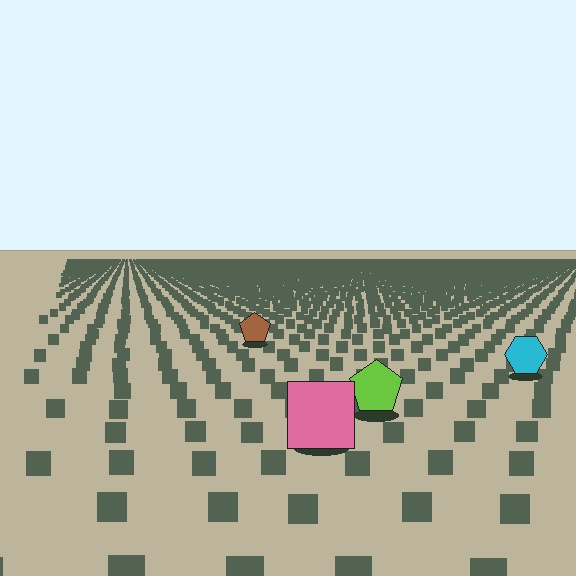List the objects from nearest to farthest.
From nearest to farthest: the pink square, the lime pentagon, the cyan hexagon, the brown pentagon.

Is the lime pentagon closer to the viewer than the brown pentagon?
Yes. The lime pentagon is closer — you can tell from the texture gradient: the ground texture is coarser near it.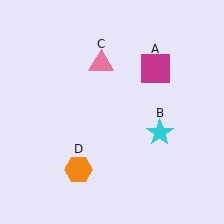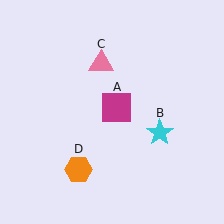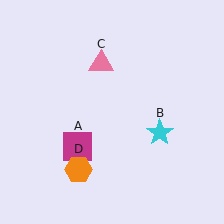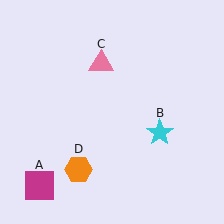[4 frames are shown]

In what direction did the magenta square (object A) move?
The magenta square (object A) moved down and to the left.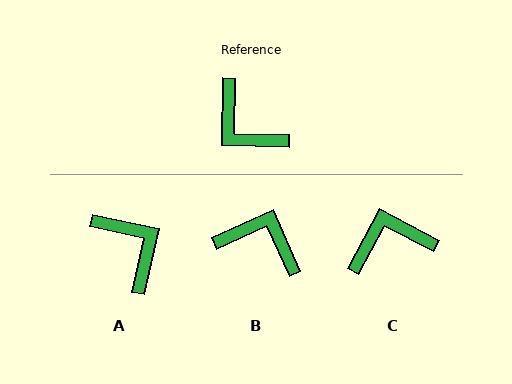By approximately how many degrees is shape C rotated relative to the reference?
Approximately 117 degrees clockwise.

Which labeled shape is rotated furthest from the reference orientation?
A, about 169 degrees away.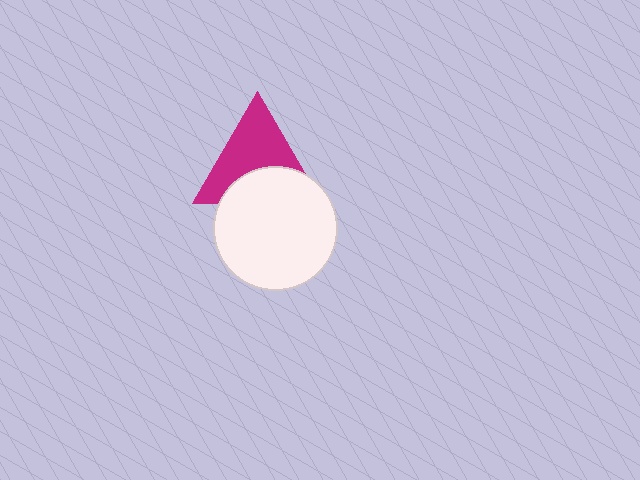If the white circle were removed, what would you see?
You would see the complete magenta triangle.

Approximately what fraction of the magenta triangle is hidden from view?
Roughly 39% of the magenta triangle is hidden behind the white circle.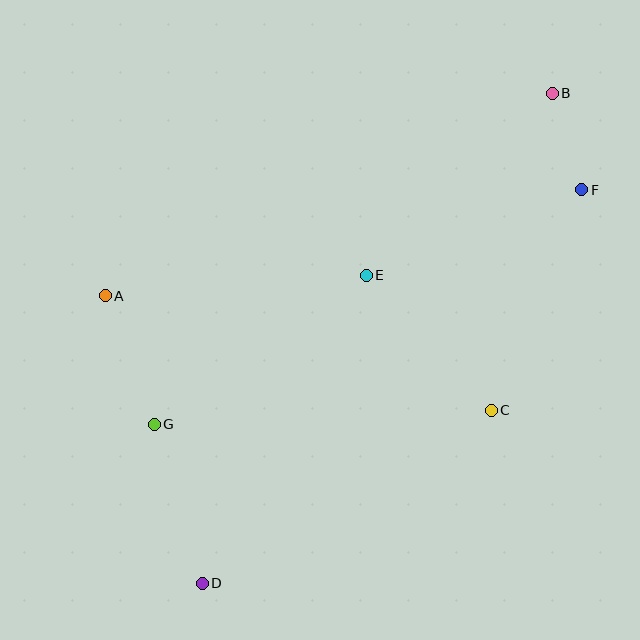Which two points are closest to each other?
Points B and F are closest to each other.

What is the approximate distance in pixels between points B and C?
The distance between B and C is approximately 323 pixels.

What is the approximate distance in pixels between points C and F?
The distance between C and F is approximately 238 pixels.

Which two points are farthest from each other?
Points B and D are farthest from each other.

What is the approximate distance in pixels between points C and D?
The distance between C and D is approximately 337 pixels.